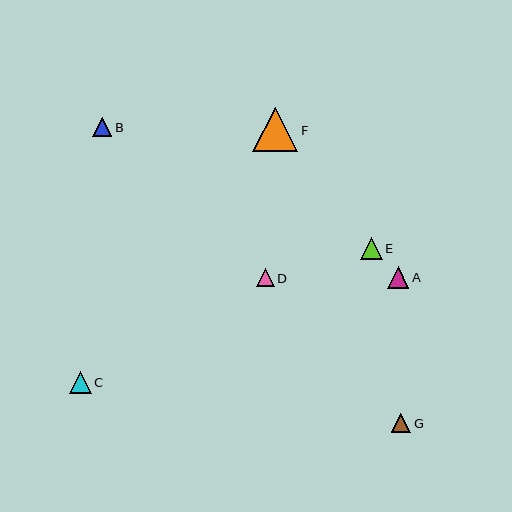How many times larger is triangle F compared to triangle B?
Triangle F is approximately 2.3 times the size of triangle B.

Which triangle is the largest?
Triangle F is the largest with a size of approximately 45 pixels.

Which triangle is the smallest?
Triangle D is the smallest with a size of approximately 18 pixels.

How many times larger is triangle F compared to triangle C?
Triangle F is approximately 2.1 times the size of triangle C.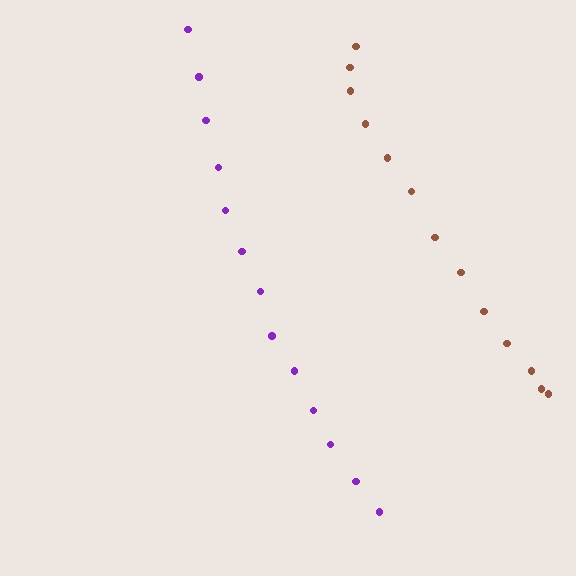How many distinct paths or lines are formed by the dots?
There are 2 distinct paths.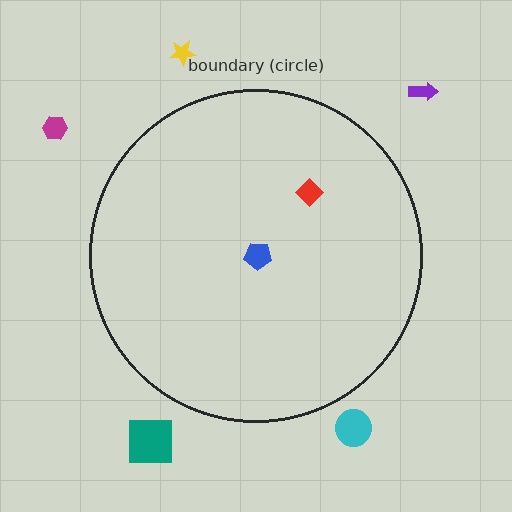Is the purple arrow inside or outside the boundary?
Outside.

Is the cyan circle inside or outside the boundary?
Outside.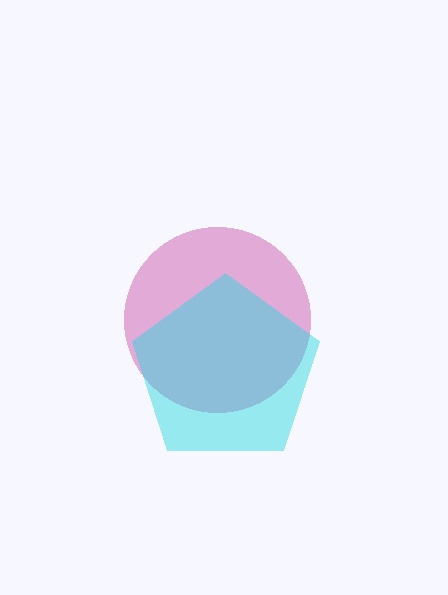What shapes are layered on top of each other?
The layered shapes are: a magenta circle, a cyan pentagon.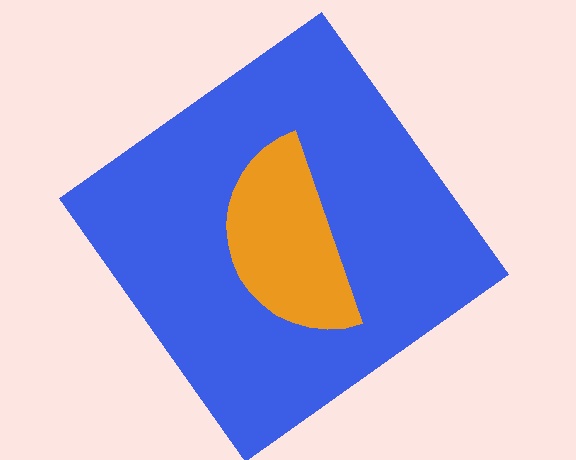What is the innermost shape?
The orange semicircle.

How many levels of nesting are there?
2.